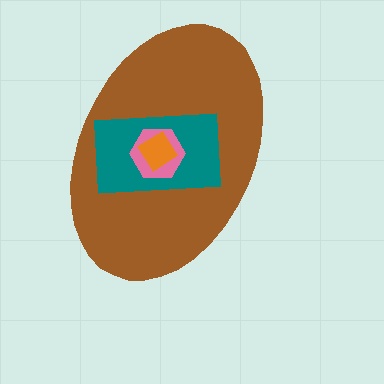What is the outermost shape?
The brown ellipse.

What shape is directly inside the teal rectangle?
The pink hexagon.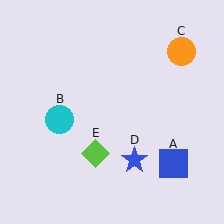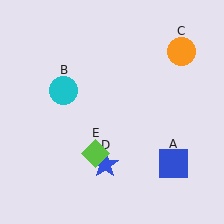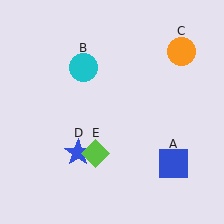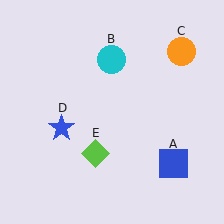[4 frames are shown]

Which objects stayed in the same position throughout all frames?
Blue square (object A) and orange circle (object C) and lime diamond (object E) remained stationary.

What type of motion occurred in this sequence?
The cyan circle (object B), blue star (object D) rotated clockwise around the center of the scene.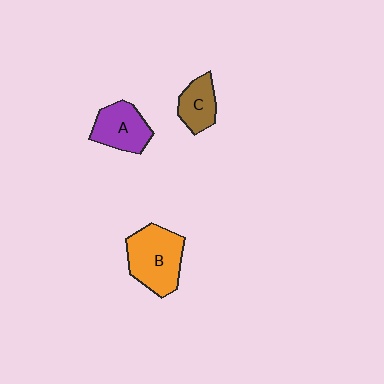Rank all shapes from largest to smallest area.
From largest to smallest: B (orange), A (purple), C (brown).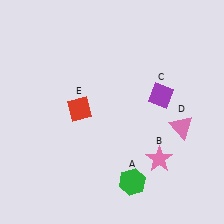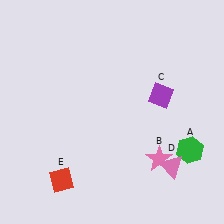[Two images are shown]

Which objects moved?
The objects that moved are: the green hexagon (A), the pink triangle (D), the red diamond (E).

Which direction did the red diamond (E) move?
The red diamond (E) moved down.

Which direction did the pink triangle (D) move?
The pink triangle (D) moved down.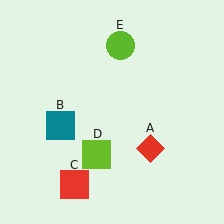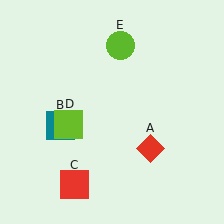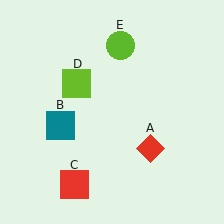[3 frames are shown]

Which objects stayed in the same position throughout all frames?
Red diamond (object A) and teal square (object B) and red square (object C) and lime circle (object E) remained stationary.